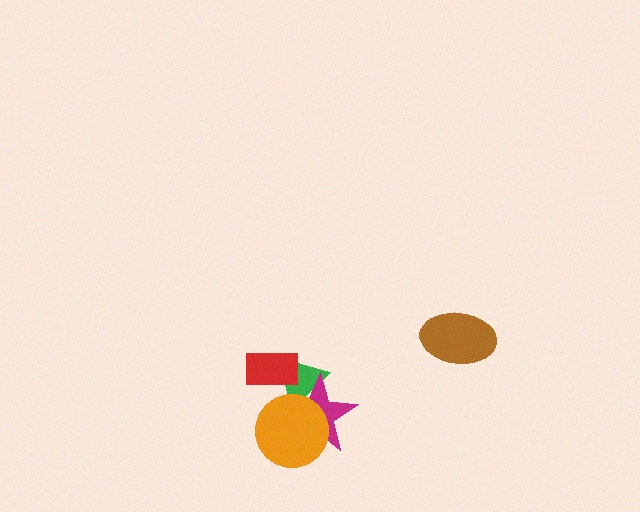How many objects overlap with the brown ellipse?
0 objects overlap with the brown ellipse.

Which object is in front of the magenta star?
The orange circle is in front of the magenta star.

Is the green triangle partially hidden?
Yes, it is partially covered by another shape.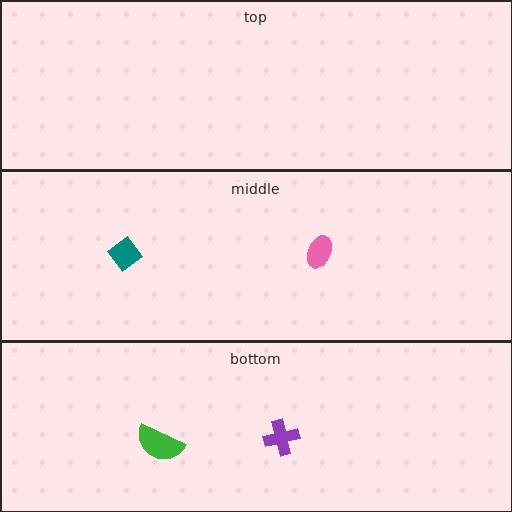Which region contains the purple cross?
The bottom region.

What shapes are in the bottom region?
The purple cross, the green semicircle.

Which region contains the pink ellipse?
The middle region.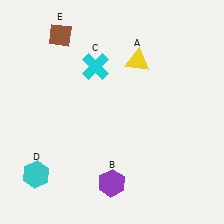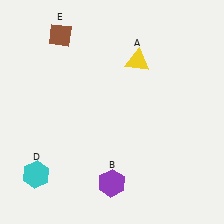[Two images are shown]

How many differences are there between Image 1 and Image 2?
There is 1 difference between the two images.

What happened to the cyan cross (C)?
The cyan cross (C) was removed in Image 2. It was in the top-left area of Image 1.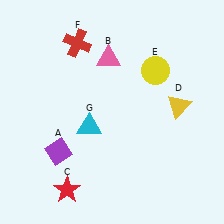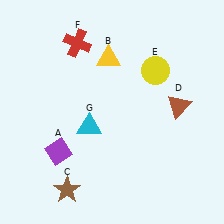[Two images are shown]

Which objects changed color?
B changed from pink to yellow. C changed from red to brown. D changed from yellow to brown.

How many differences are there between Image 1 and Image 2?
There are 3 differences between the two images.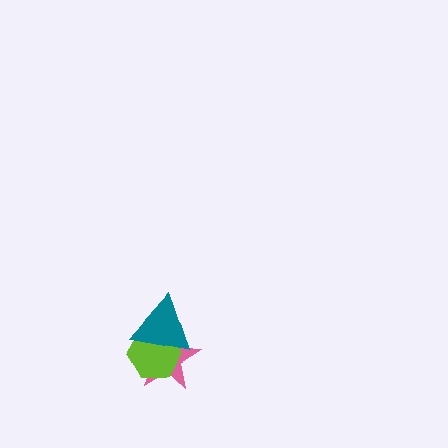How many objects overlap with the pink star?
2 objects overlap with the pink star.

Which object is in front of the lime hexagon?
The teal triangle is in front of the lime hexagon.